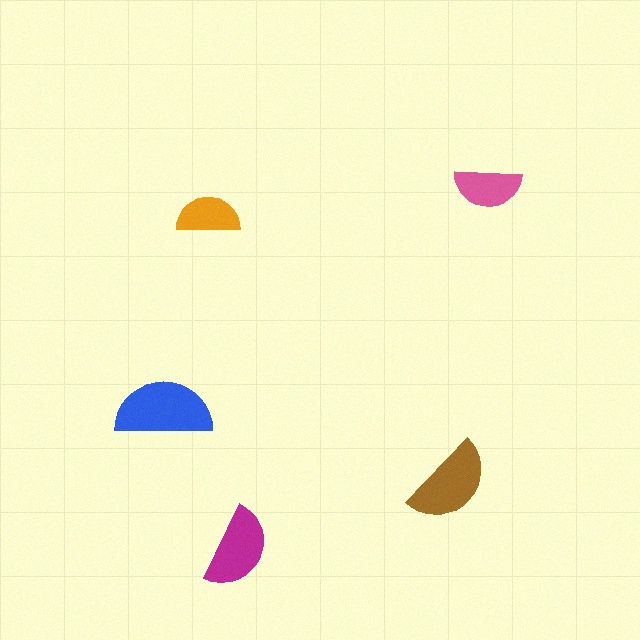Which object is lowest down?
The magenta semicircle is bottommost.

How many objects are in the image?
There are 5 objects in the image.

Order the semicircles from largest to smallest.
the blue one, the brown one, the magenta one, the pink one, the orange one.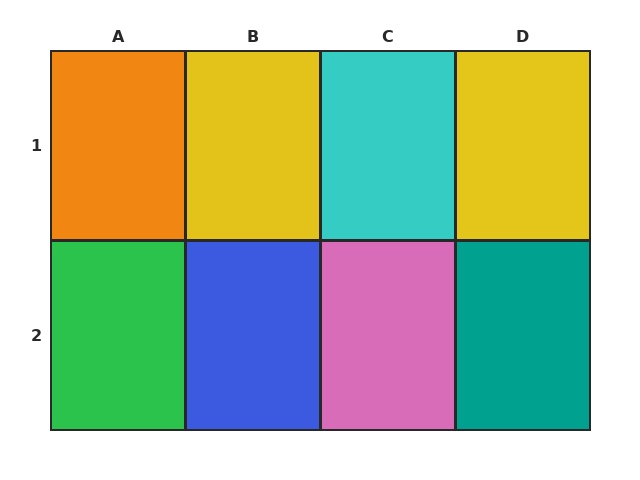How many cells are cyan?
1 cell is cyan.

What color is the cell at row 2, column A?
Green.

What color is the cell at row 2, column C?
Pink.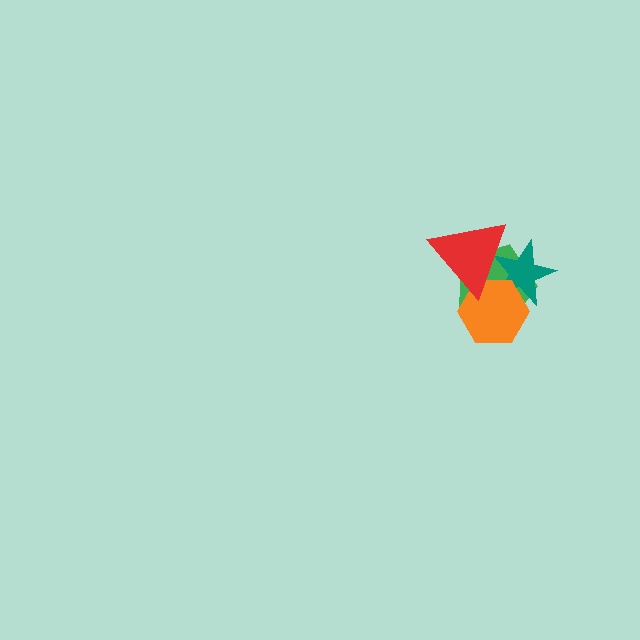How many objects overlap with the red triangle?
3 objects overlap with the red triangle.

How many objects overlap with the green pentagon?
3 objects overlap with the green pentagon.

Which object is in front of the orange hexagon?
The red triangle is in front of the orange hexagon.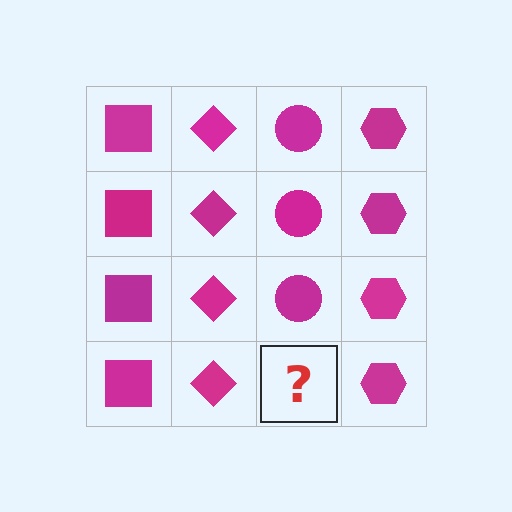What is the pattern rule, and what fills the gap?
The rule is that each column has a consistent shape. The gap should be filled with a magenta circle.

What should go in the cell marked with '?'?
The missing cell should contain a magenta circle.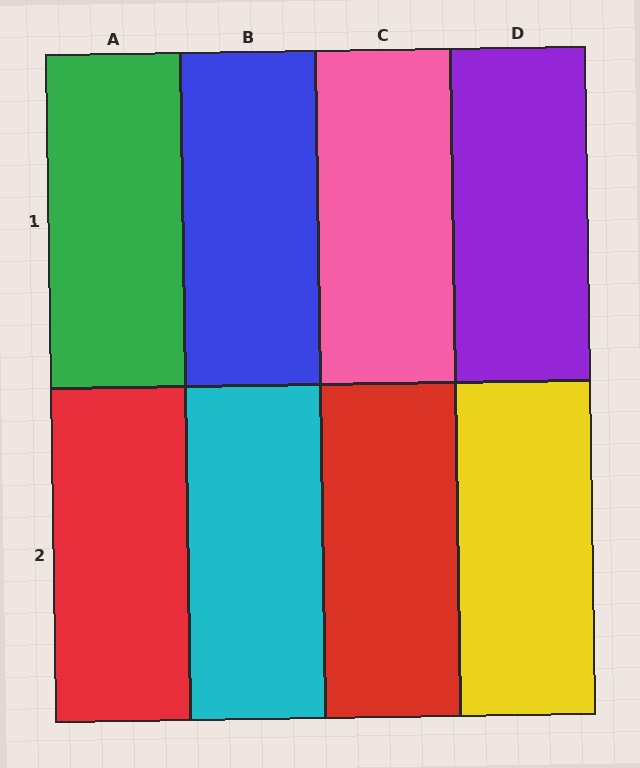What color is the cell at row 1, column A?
Green.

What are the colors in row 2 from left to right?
Red, cyan, red, yellow.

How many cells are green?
1 cell is green.